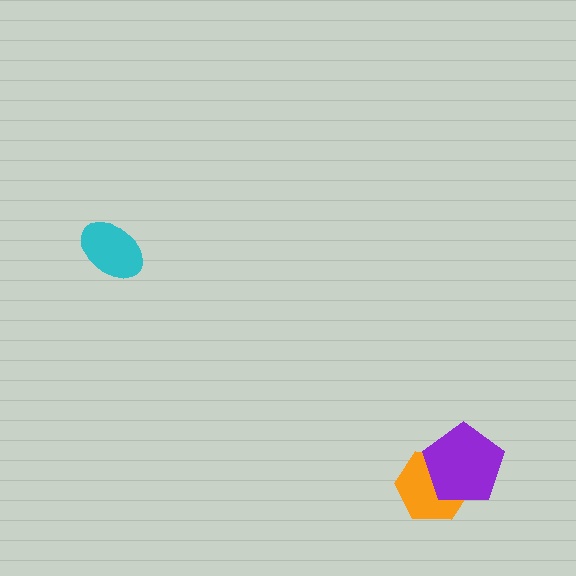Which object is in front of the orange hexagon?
The purple pentagon is in front of the orange hexagon.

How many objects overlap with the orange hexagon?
1 object overlaps with the orange hexagon.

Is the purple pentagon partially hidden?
No, no other shape covers it.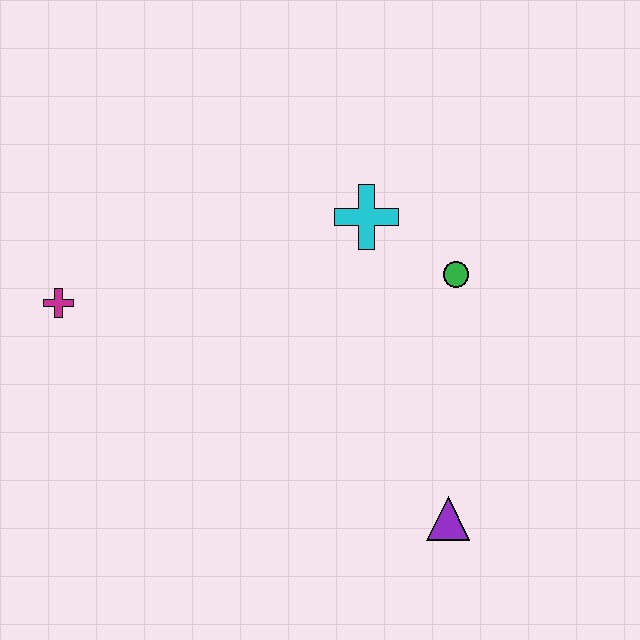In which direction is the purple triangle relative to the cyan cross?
The purple triangle is below the cyan cross.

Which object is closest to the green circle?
The cyan cross is closest to the green circle.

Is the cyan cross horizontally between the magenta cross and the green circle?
Yes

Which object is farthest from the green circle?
The magenta cross is farthest from the green circle.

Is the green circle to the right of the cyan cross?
Yes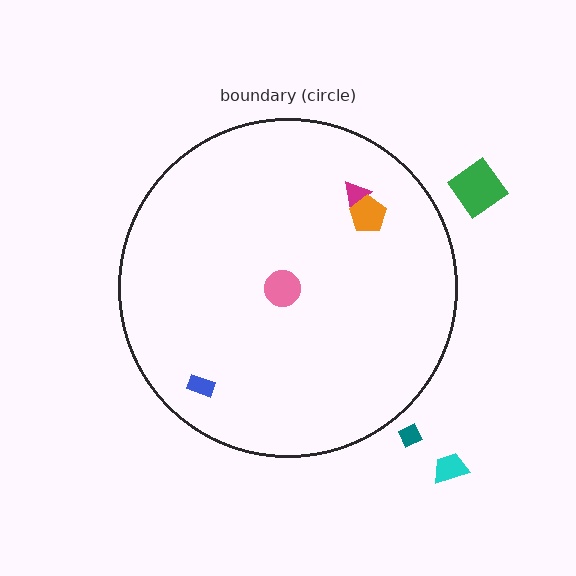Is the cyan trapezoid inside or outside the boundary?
Outside.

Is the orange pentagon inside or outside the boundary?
Inside.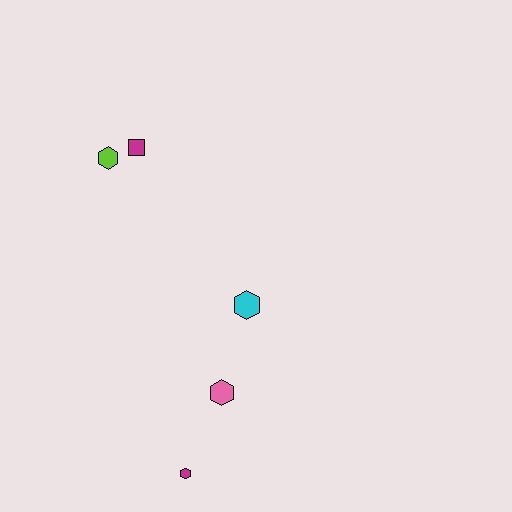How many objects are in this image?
There are 5 objects.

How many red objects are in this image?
There are no red objects.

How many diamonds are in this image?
There are no diamonds.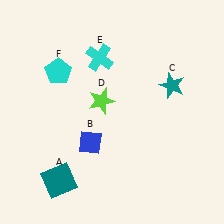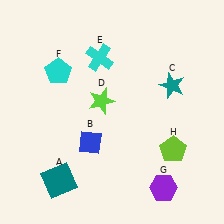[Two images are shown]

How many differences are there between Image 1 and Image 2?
There are 2 differences between the two images.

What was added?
A purple hexagon (G), a lime pentagon (H) were added in Image 2.